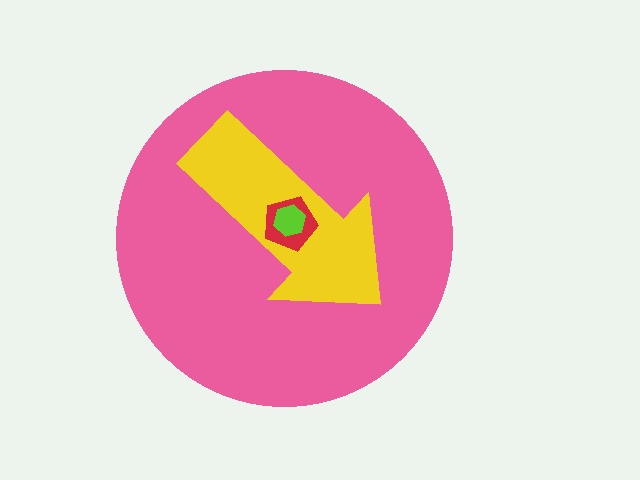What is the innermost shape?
The lime hexagon.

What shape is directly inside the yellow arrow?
The red pentagon.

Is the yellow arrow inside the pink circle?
Yes.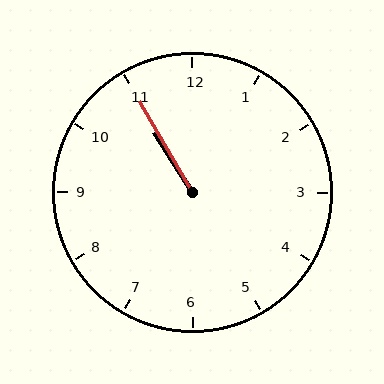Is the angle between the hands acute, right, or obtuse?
It is acute.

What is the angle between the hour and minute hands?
Approximately 2 degrees.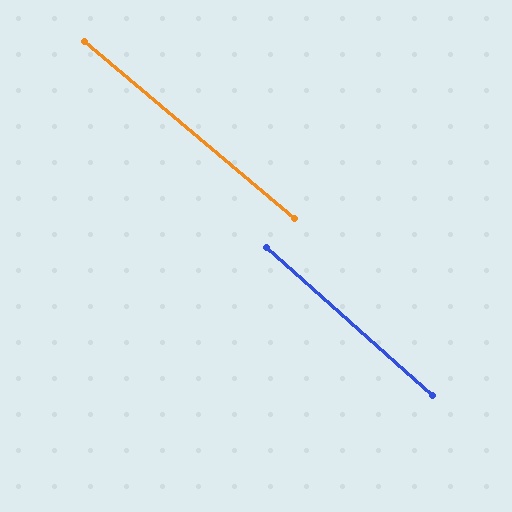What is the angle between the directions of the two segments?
Approximately 1 degree.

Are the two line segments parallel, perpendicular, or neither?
Parallel — their directions differ by only 1.5°.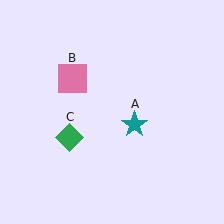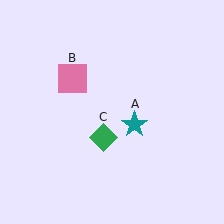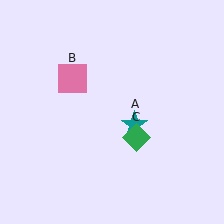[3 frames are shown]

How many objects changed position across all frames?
1 object changed position: green diamond (object C).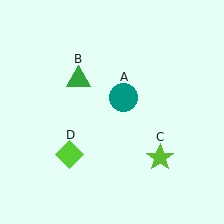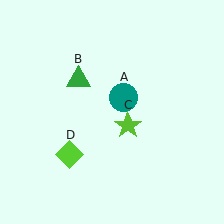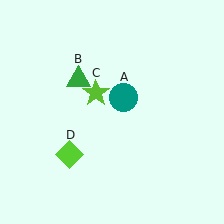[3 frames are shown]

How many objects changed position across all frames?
1 object changed position: lime star (object C).